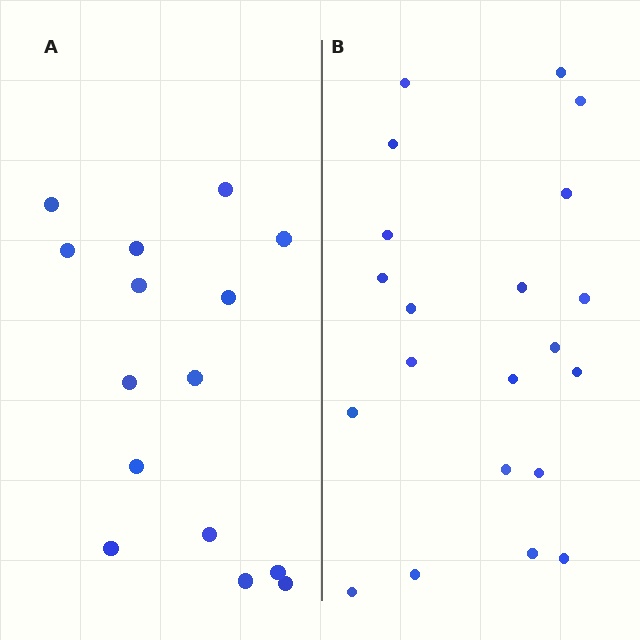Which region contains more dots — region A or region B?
Region B (the right region) has more dots.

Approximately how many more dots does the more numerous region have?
Region B has about 6 more dots than region A.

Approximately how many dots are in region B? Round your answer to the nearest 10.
About 20 dots. (The exact count is 21, which rounds to 20.)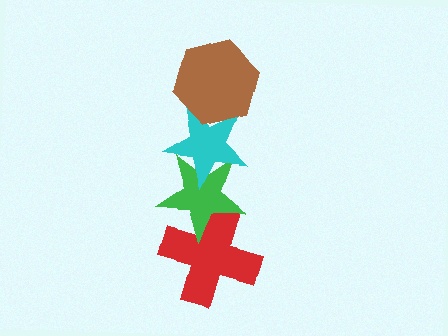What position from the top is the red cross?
The red cross is 4th from the top.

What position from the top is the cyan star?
The cyan star is 2nd from the top.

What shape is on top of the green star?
The cyan star is on top of the green star.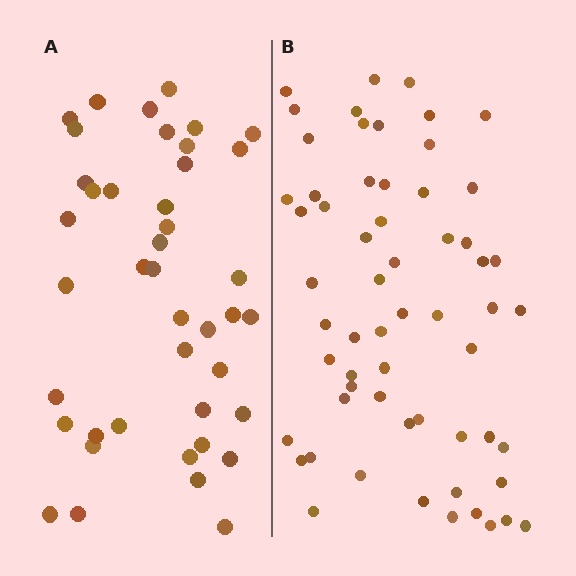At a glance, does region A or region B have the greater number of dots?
Region B (the right region) has more dots.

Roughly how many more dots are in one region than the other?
Region B has approximately 20 more dots than region A.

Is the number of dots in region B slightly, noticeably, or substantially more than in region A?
Region B has noticeably more, but not dramatically so. The ratio is roughly 1.4 to 1.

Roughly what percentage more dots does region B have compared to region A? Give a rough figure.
About 45% more.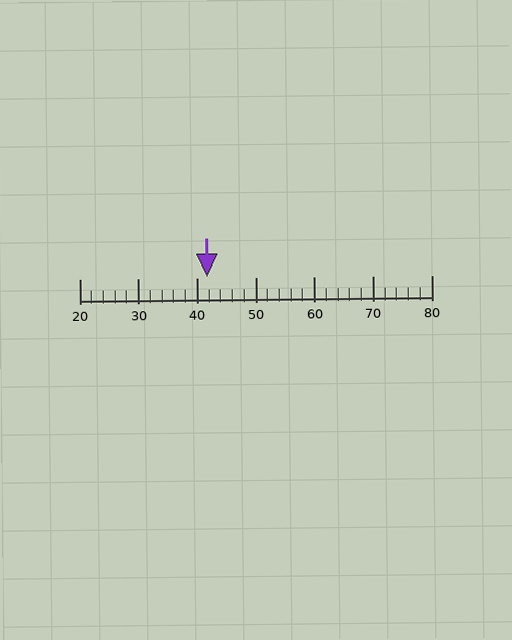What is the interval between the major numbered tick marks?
The major tick marks are spaced 10 units apart.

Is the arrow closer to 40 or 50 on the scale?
The arrow is closer to 40.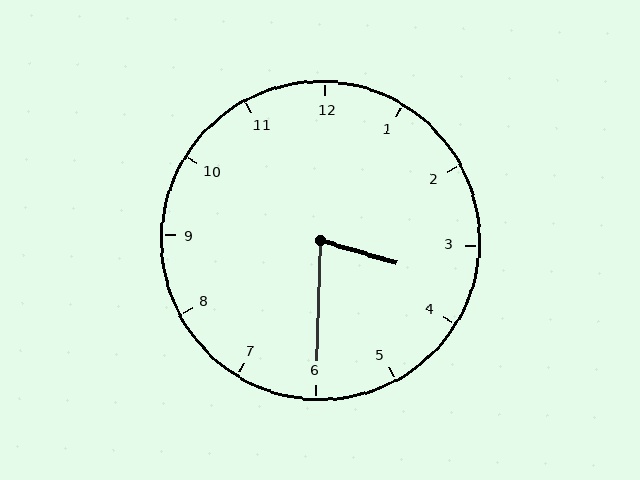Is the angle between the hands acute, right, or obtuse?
It is acute.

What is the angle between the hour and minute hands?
Approximately 75 degrees.